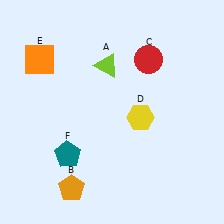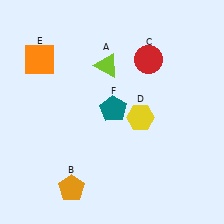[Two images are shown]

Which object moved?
The teal pentagon (F) moved up.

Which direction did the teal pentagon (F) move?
The teal pentagon (F) moved up.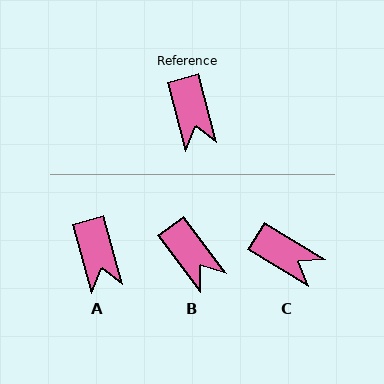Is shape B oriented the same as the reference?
No, it is off by about 22 degrees.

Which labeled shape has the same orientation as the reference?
A.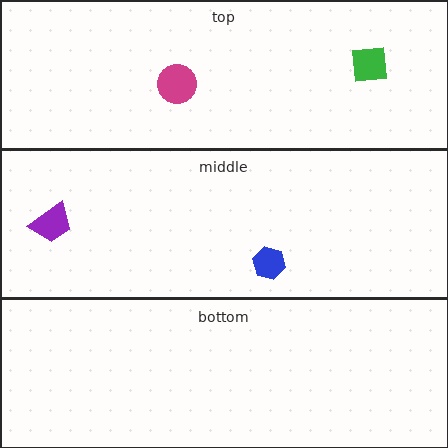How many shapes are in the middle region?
2.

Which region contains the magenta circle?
The top region.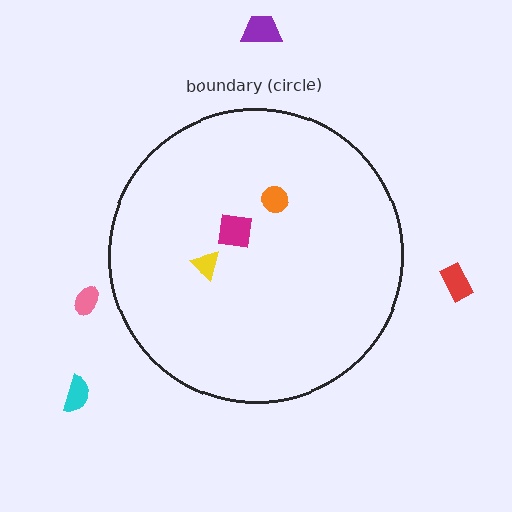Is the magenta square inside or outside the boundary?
Inside.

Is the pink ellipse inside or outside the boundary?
Outside.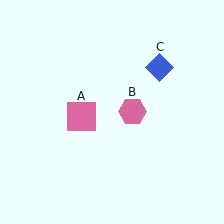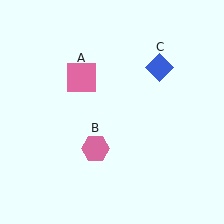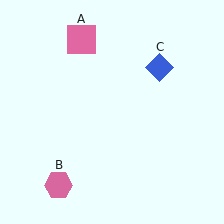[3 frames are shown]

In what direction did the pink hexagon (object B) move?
The pink hexagon (object B) moved down and to the left.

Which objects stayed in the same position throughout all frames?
Blue diamond (object C) remained stationary.